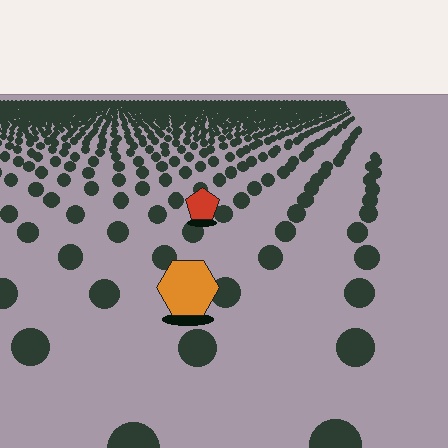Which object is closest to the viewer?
The orange hexagon is closest. The texture marks near it are larger and more spread out.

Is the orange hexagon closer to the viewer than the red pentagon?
Yes. The orange hexagon is closer — you can tell from the texture gradient: the ground texture is coarser near it.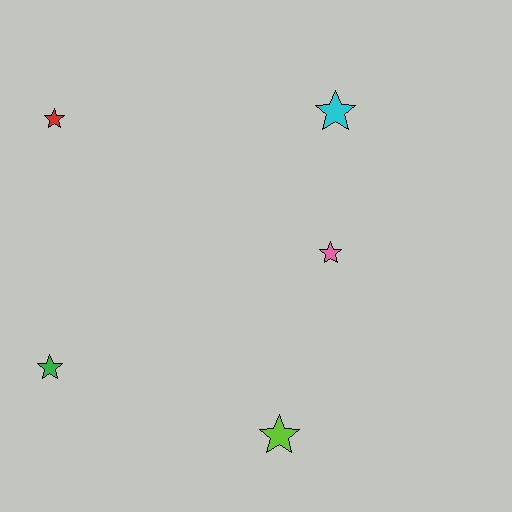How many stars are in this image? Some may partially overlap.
There are 5 stars.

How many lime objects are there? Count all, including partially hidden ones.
There is 1 lime object.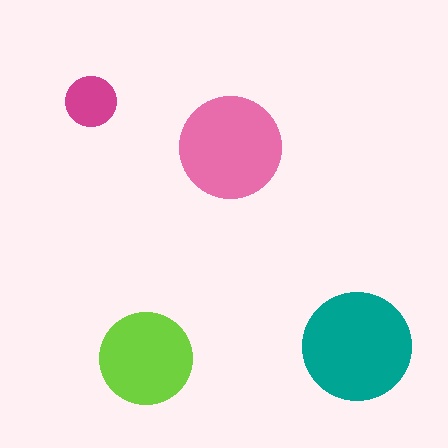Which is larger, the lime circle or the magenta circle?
The lime one.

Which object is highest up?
The magenta circle is topmost.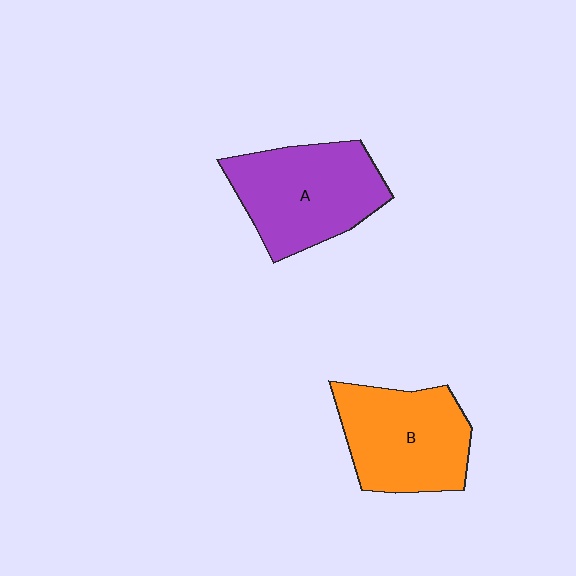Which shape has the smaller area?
Shape B (orange).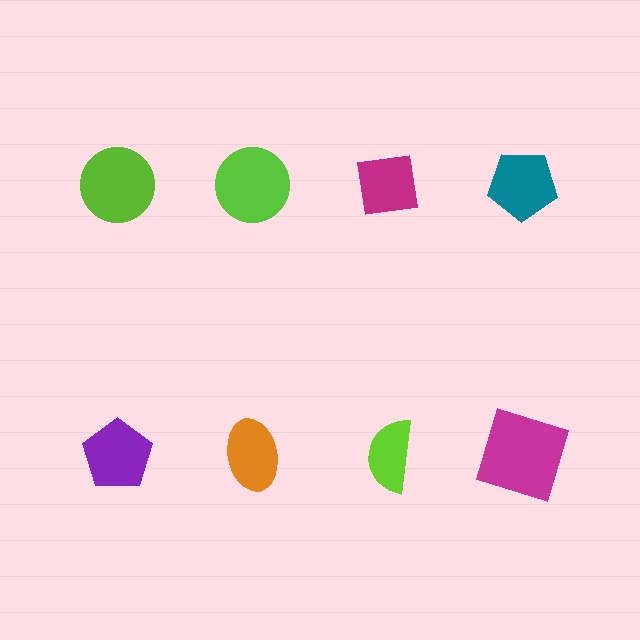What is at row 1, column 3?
A magenta square.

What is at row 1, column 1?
A lime circle.